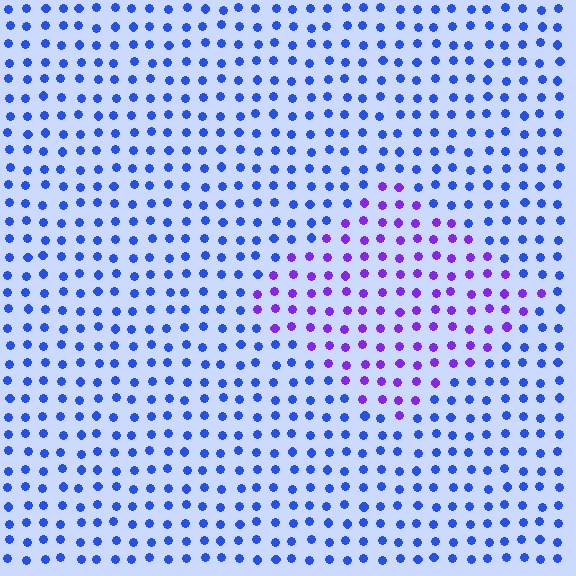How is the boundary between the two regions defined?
The boundary is defined purely by a slight shift in hue (about 43 degrees). Spacing, size, and orientation are identical on both sides.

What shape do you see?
I see a diamond.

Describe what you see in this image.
The image is filled with small blue elements in a uniform arrangement. A diamond-shaped region is visible where the elements are tinted to a slightly different hue, forming a subtle color boundary.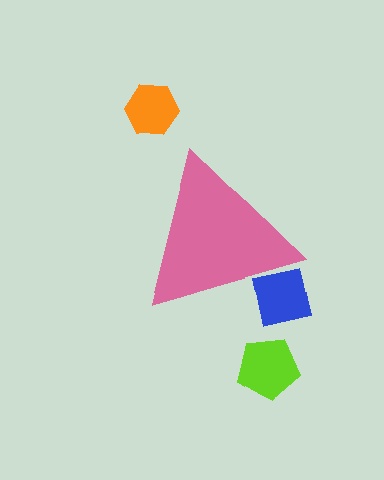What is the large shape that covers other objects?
A pink triangle.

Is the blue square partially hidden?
Yes, the blue square is partially hidden behind the pink triangle.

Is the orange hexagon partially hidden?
No, the orange hexagon is fully visible.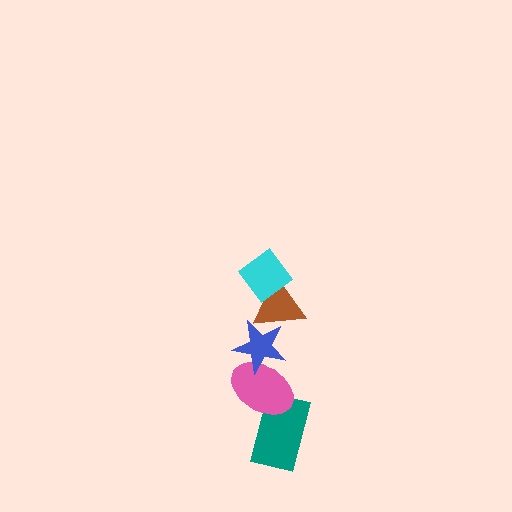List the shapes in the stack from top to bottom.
From top to bottom: the cyan diamond, the brown triangle, the blue star, the pink ellipse, the teal rectangle.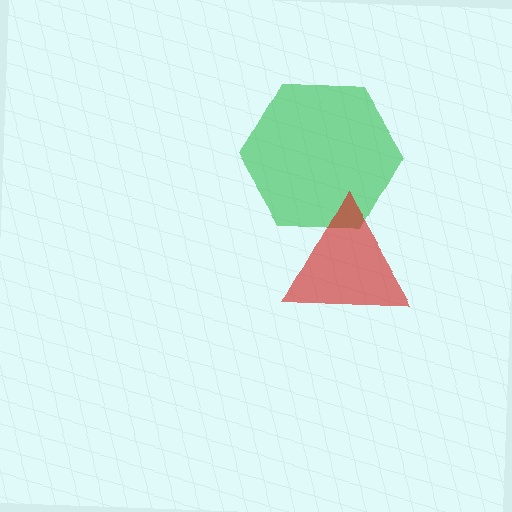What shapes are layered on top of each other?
The layered shapes are: a green hexagon, a red triangle.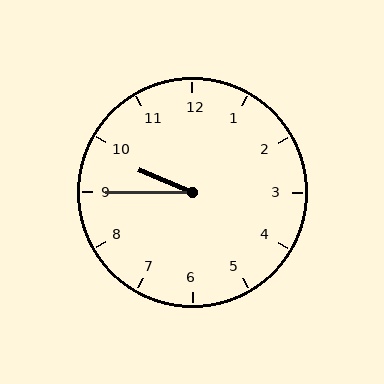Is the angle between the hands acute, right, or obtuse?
It is acute.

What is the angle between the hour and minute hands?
Approximately 22 degrees.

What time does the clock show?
9:45.